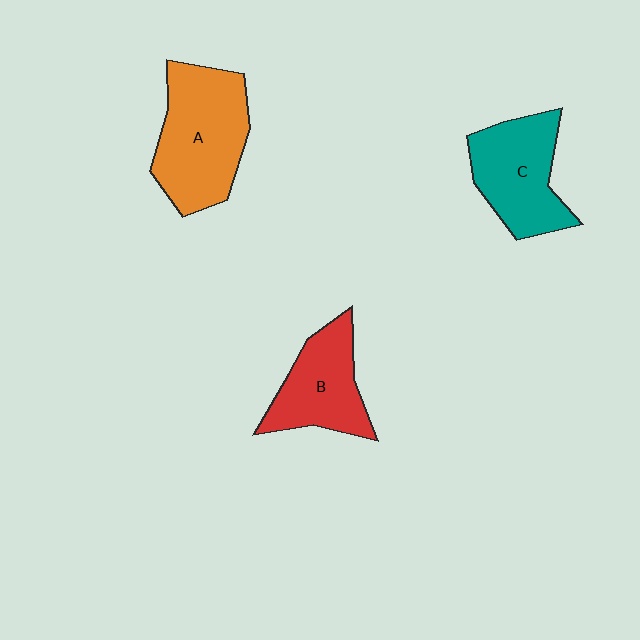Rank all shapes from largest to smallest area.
From largest to smallest: A (orange), C (teal), B (red).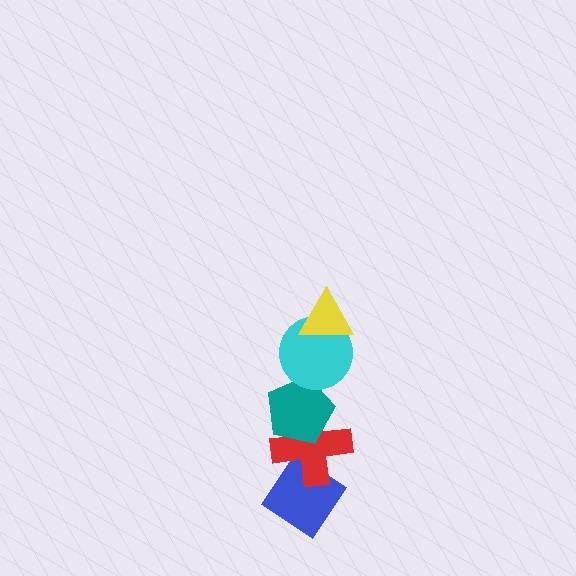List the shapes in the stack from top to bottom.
From top to bottom: the yellow triangle, the cyan circle, the teal pentagon, the red cross, the blue diamond.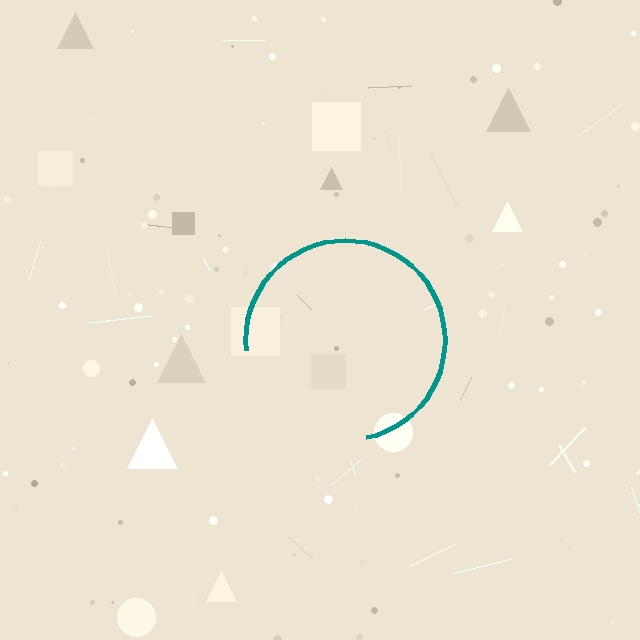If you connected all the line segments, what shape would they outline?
They would outline a circle.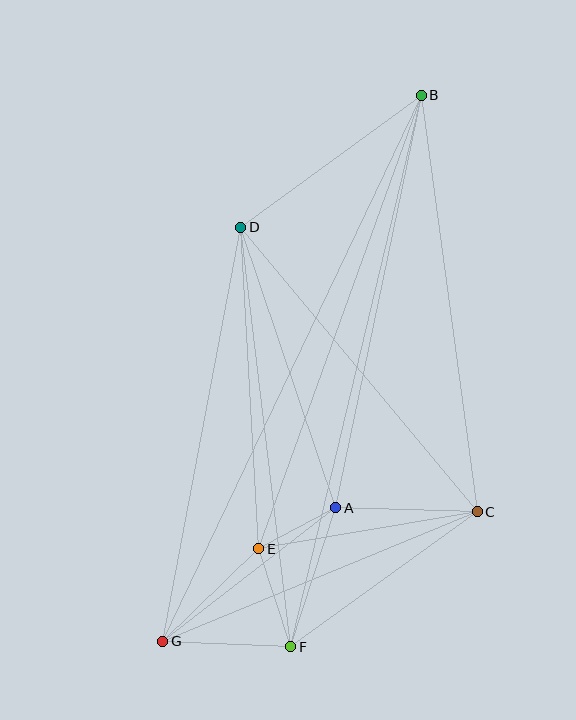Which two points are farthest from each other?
Points B and G are farthest from each other.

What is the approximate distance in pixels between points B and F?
The distance between B and F is approximately 567 pixels.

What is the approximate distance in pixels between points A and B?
The distance between A and B is approximately 421 pixels.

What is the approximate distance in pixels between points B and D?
The distance between B and D is approximately 224 pixels.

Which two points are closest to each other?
Points A and E are closest to each other.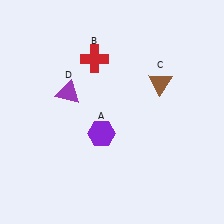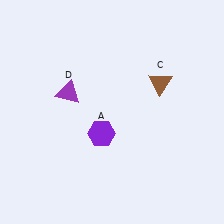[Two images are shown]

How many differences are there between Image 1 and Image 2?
There is 1 difference between the two images.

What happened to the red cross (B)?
The red cross (B) was removed in Image 2. It was in the top-left area of Image 1.